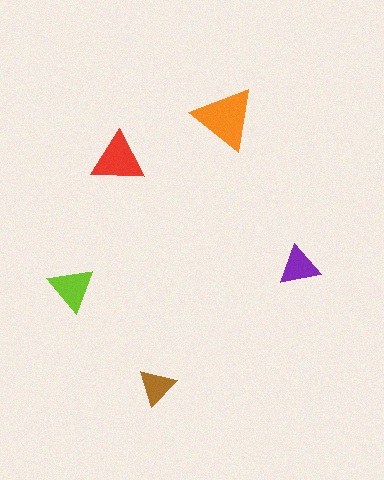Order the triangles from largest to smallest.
the orange one, the red one, the lime one, the purple one, the brown one.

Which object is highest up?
The orange triangle is topmost.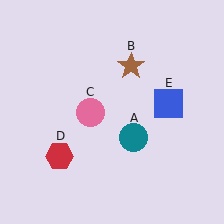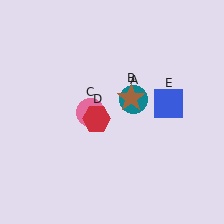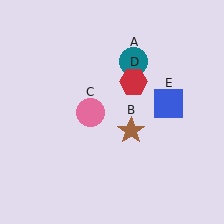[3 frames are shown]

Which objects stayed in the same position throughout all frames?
Pink circle (object C) and blue square (object E) remained stationary.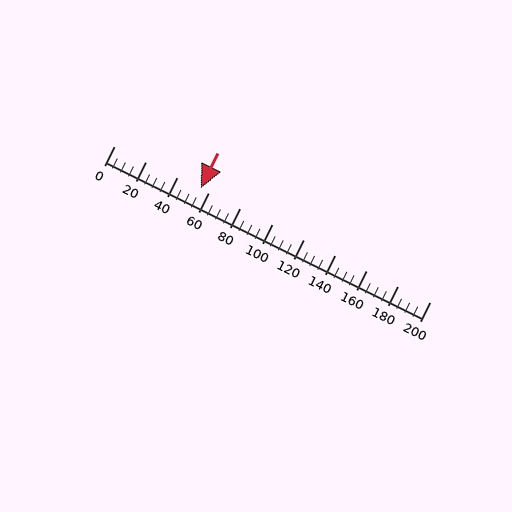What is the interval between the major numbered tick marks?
The major tick marks are spaced 20 units apart.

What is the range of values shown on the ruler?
The ruler shows values from 0 to 200.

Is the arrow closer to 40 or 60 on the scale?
The arrow is closer to 60.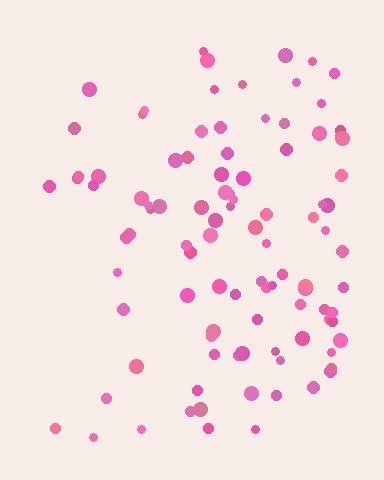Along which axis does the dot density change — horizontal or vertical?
Horizontal.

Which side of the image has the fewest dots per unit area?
The left.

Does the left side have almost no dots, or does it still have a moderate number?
Still a moderate number, just noticeably fewer than the right.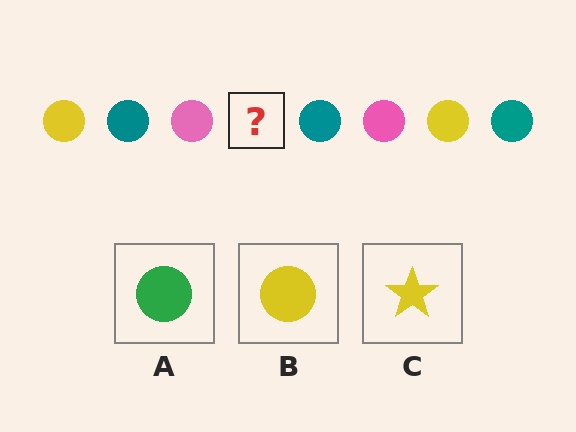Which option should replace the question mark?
Option B.